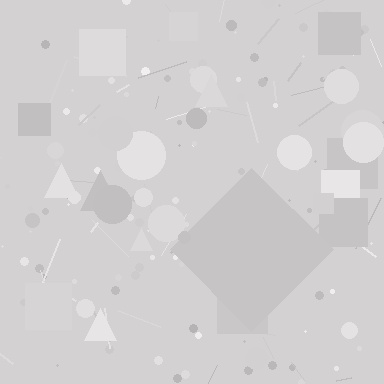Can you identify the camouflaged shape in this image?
The camouflaged shape is a diamond.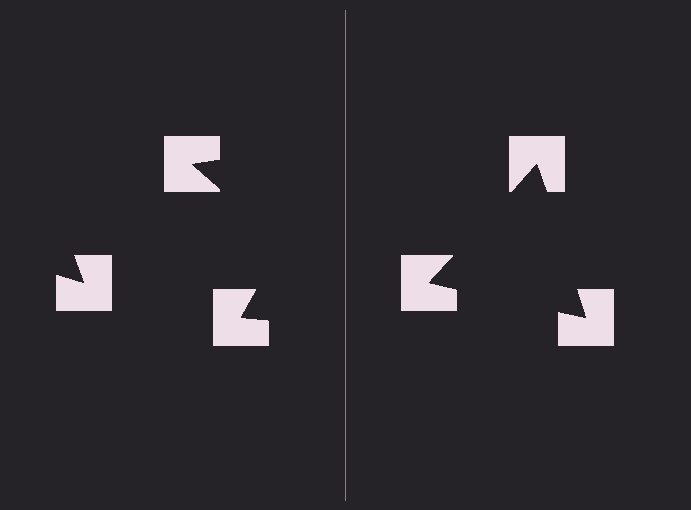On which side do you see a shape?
An illusory triangle appears on the right side. On the left side the wedge cuts are rotated, so no coherent shape forms.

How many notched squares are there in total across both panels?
6 — 3 on each side.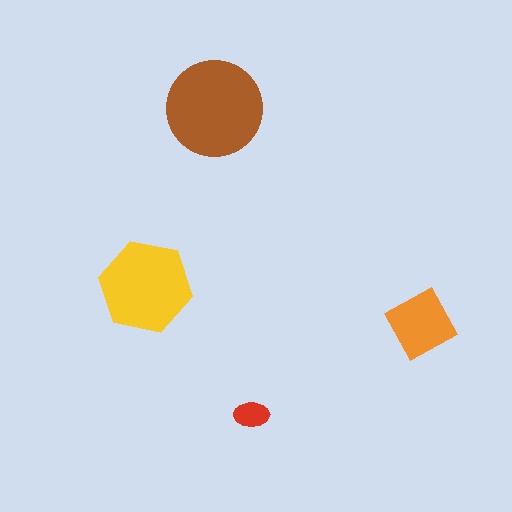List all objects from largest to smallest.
The brown circle, the yellow hexagon, the orange square, the red ellipse.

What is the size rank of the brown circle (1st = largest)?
1st.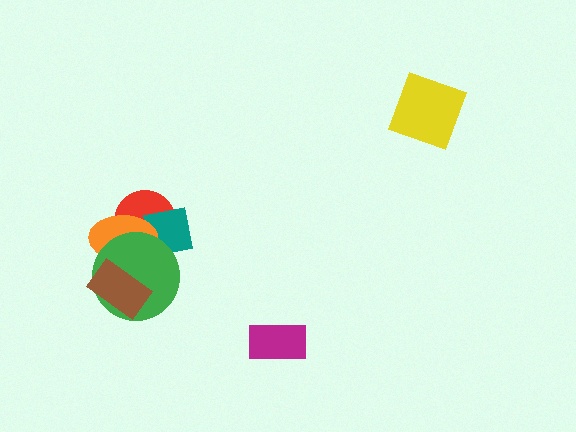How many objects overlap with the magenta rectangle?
0 objects overlap with the magenta rectangle.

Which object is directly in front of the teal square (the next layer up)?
The orange ellipse is directly in front of the teal square.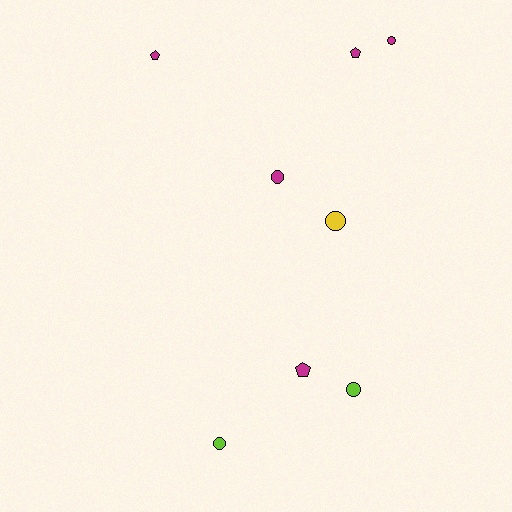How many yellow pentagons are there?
There are no yellow pentagons.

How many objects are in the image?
There are 8 objects.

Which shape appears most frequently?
Circle, with 5 objects.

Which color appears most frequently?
Magenta, with 5 objects.